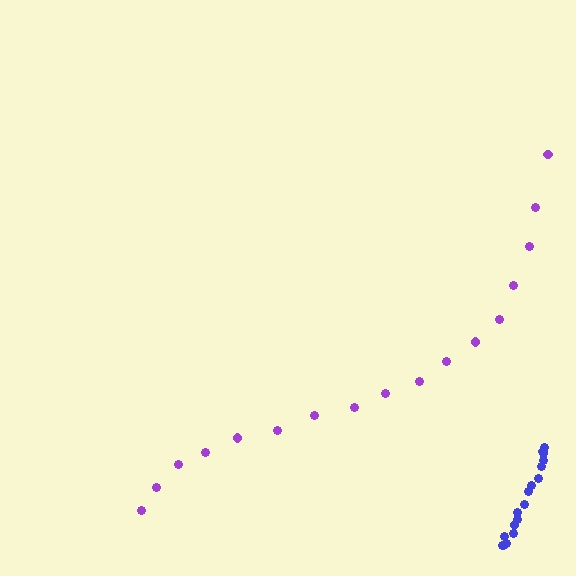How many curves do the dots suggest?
There are 2 distinct paths.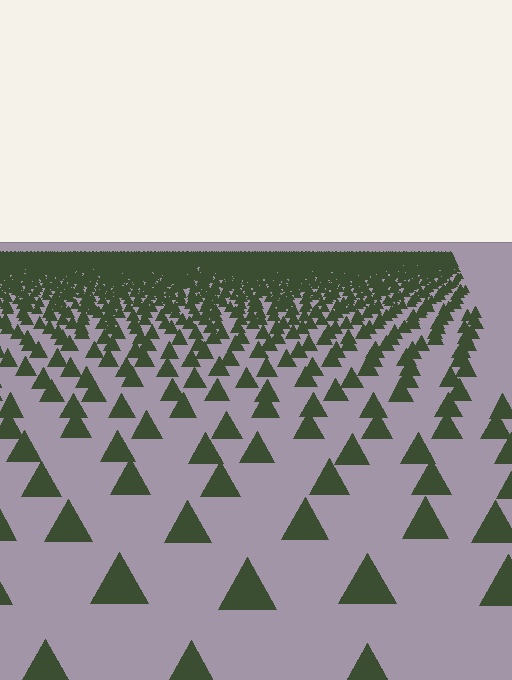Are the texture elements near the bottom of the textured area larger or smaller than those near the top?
Larger. Near the bottom, elements are closer to the viewer and appear at a bigger on-screen size.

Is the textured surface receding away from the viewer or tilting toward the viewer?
The surface is receding away from the viewer. Texture elements get smaller and denser toward the top.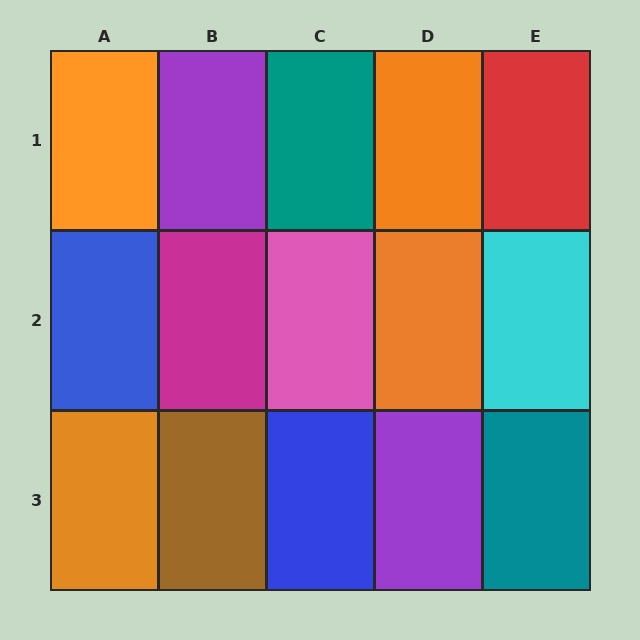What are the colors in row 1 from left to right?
Orange, purple, teal, orange, red.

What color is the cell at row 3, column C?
Blue.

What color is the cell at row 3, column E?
Teal.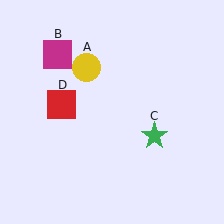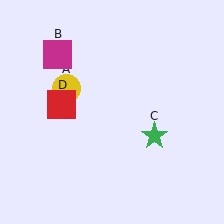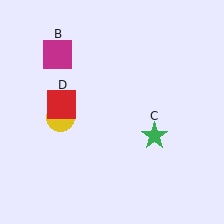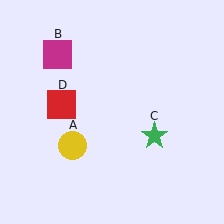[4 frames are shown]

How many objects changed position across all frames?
1 object changed position: yellow circle (object A).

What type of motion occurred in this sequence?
The yellow circle (object A) rotated counterclockwise around the center of the scene.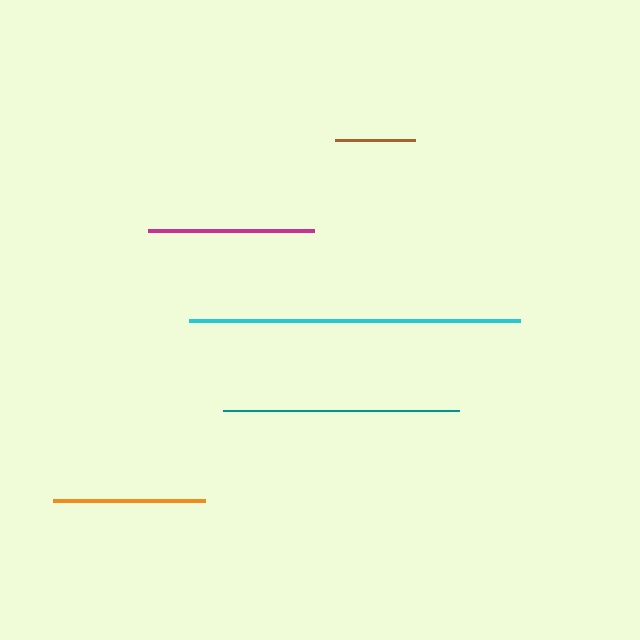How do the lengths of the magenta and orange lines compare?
The magenta and orange lines are approximately the same length.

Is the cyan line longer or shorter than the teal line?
The cyan line is longer than the teal line.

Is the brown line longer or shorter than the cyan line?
The cyan line is longer than the brown line.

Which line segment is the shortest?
The brown line is the shortest at approximately 80 pixels.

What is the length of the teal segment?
The teal segment is approximately 236 pixels long.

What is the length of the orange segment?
The orange segment is approximately 152 pixels long.